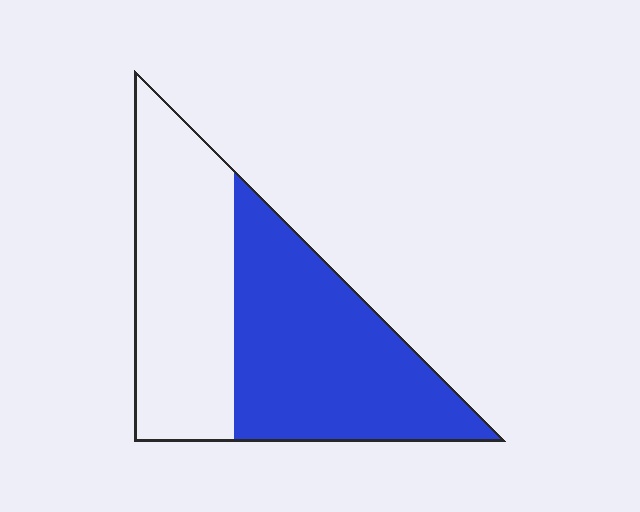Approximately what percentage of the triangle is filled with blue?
Approximately 55%.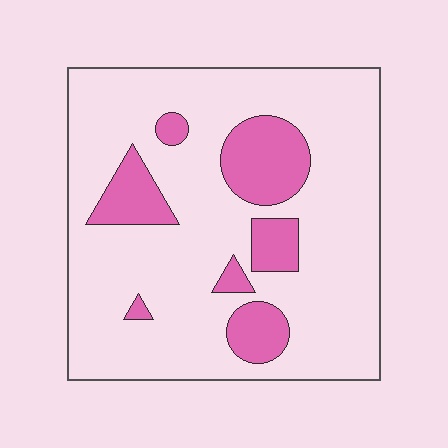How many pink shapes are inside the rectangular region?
7.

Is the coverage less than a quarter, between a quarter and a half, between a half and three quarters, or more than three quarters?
Less than a quarter.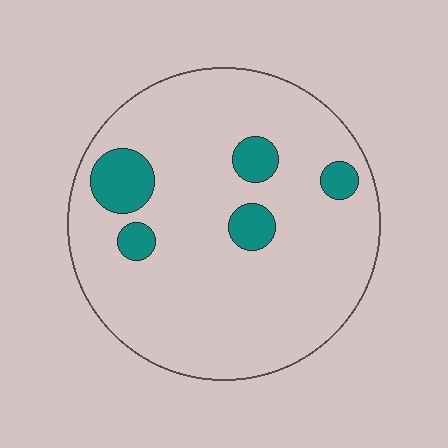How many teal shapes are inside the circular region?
5.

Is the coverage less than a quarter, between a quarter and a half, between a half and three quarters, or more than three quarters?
Less than a quarter.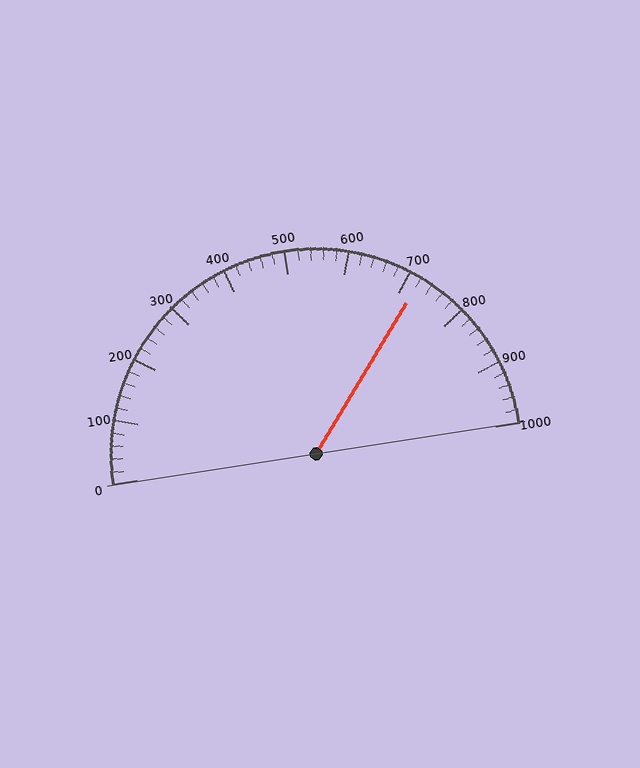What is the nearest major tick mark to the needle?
The nearest major tick mark is 700.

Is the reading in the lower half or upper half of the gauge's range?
The reading is in the upper half of the range (0 to 1000).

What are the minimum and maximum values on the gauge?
The gauge ranges from 0 to 1000.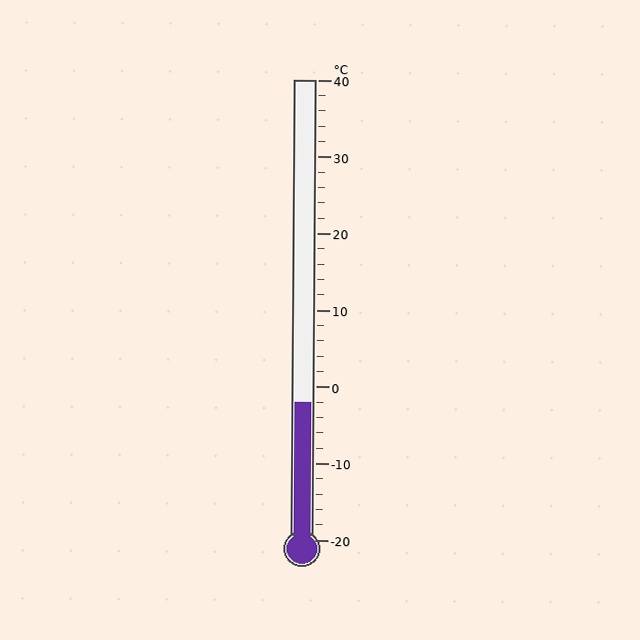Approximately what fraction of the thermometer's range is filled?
The thermometer is filled to approximately 30% of its range.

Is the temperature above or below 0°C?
The temperature is below 0°C.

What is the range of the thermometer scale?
The thermometer scale ranges from -20°C to 40°C.